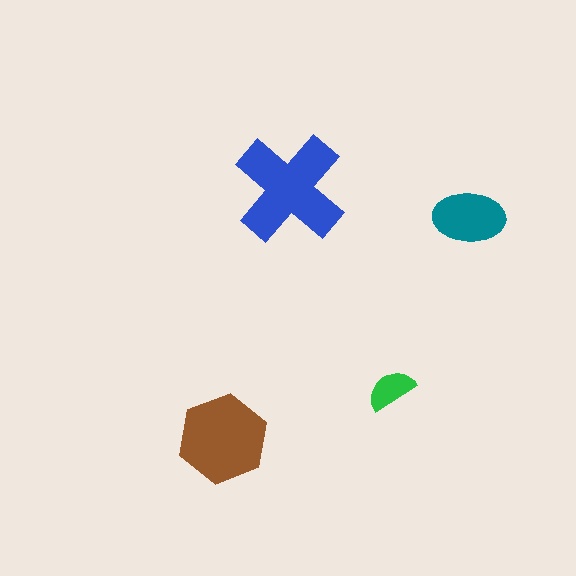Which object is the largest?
The blue cross.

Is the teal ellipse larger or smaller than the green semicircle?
Larger.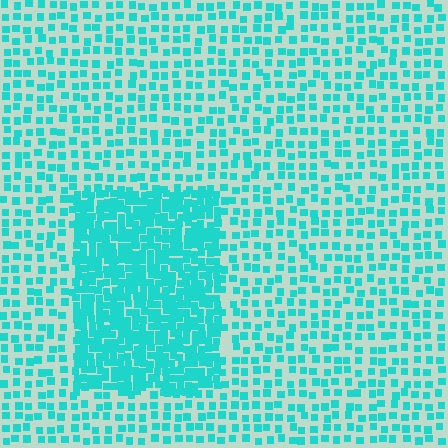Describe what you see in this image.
The image contains small cyan elements arranged at two different densities. A rectangle-shaped region is visible where the elements are more densely packed than the surrounding area.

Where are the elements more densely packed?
The elements are more densely packed inside the rectangle boundary.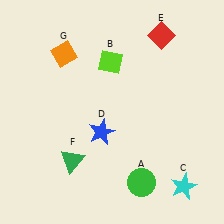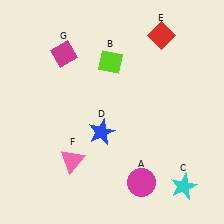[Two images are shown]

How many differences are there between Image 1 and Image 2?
There are 3 differences between the two images.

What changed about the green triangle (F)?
In Image 1, F is green. In Image 2, it changed to pink.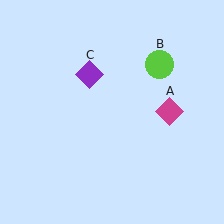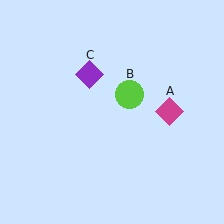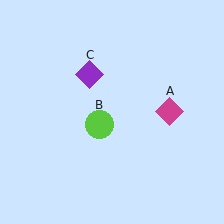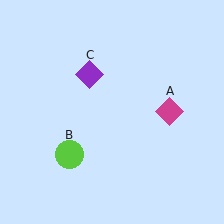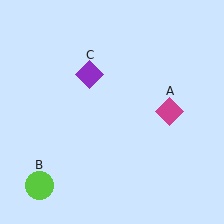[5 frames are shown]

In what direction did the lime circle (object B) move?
The lime circle (object B) moved down and to the left.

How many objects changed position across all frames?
1 object changed position: lime circle (object B).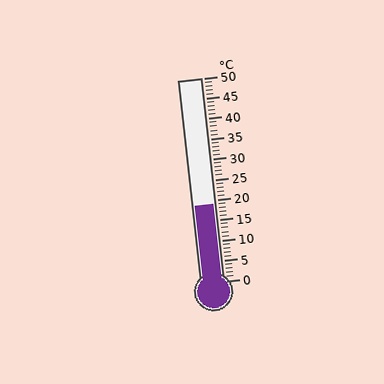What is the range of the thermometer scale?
The thermometer scale ranges from 0°C to 50°C.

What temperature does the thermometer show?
The thermometer shows approximately 19°C.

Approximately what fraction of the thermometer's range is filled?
The thermometer is filled to approximately 40% of its range.